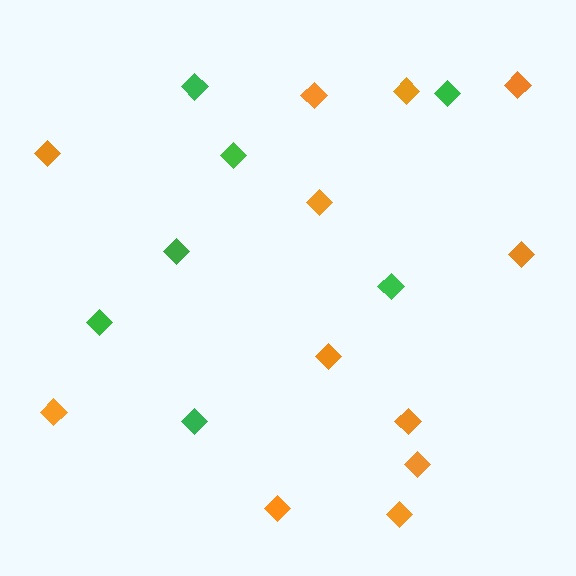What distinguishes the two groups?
There are 2 groups: one group of orange diamonds (12) and one group of green diamonds (7).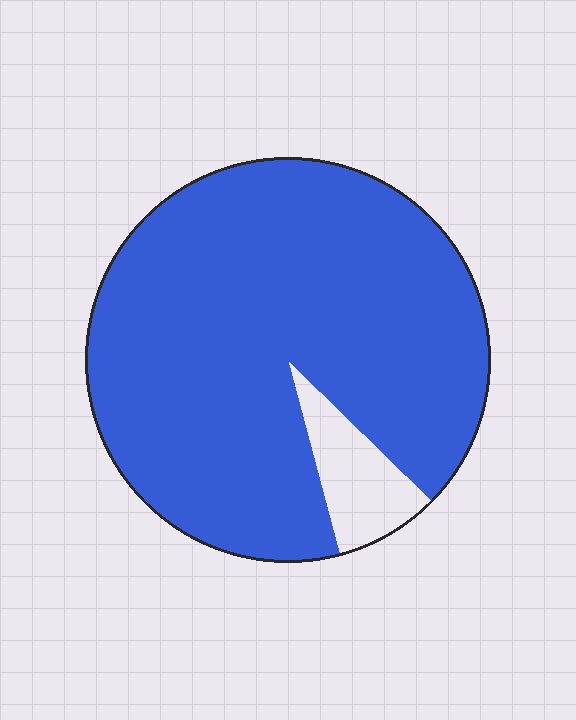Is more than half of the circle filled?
Yes.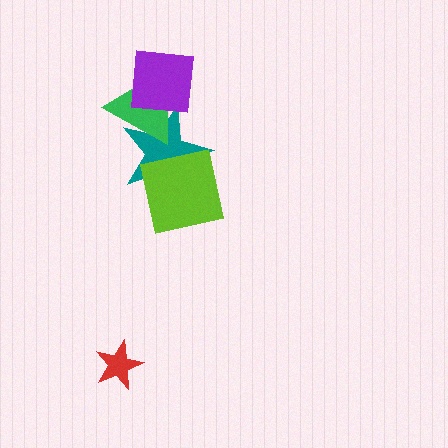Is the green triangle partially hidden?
Yes, it is partially covered by another shape.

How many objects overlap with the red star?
0 objects overlap with the red star.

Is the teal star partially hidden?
Yes, it is partially covered by another shape.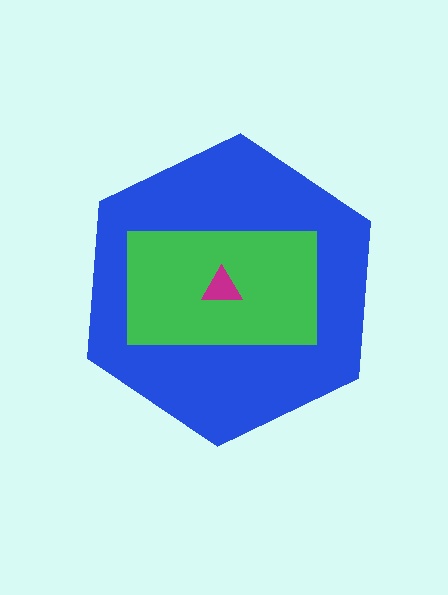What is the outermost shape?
The blue hexagon.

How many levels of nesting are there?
3.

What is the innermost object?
The magenta triangle.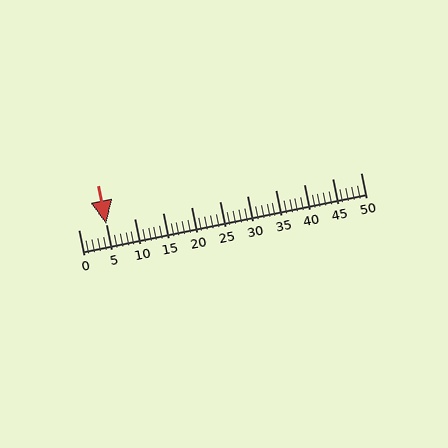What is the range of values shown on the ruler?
The ruler shows values from 0 to 50.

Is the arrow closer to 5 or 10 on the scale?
The arrow is closer to 5.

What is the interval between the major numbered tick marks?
The major tick marks are spaced 5 units apart.